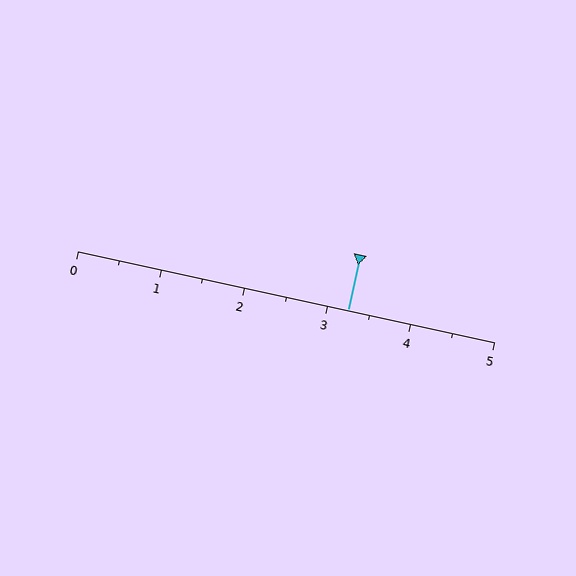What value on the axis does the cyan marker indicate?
The marker indicates approximately 3.2.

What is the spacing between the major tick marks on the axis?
The major ticks are spaced 1 apart.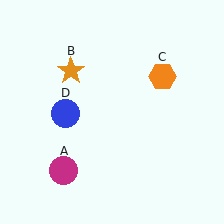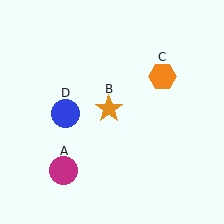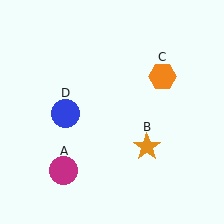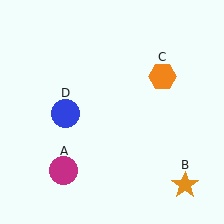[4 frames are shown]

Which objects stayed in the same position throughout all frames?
Magenta circle (object A) and orange hexagon (object C) and blue circle (object D) remained stationary.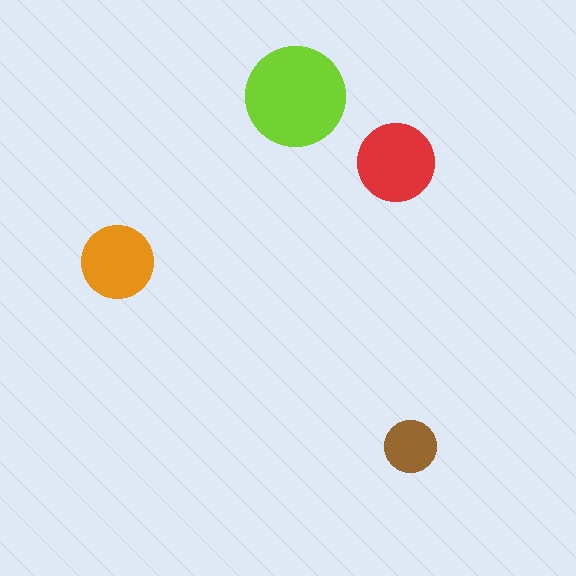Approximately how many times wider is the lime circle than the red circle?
About 1.5 times wider.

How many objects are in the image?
There are 4 objects in the image.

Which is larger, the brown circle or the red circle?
The red one.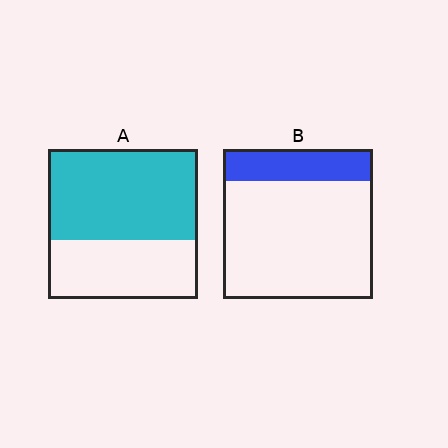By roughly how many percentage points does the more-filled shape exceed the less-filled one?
By roughly 40 percentage points (A over B).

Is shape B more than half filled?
No.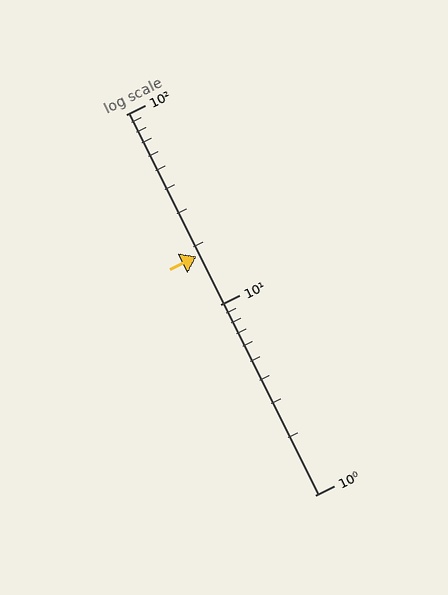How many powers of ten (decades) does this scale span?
The scale spans 2 decades, from 1 to 100.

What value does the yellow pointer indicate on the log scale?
The pointer indicates approximately 18.